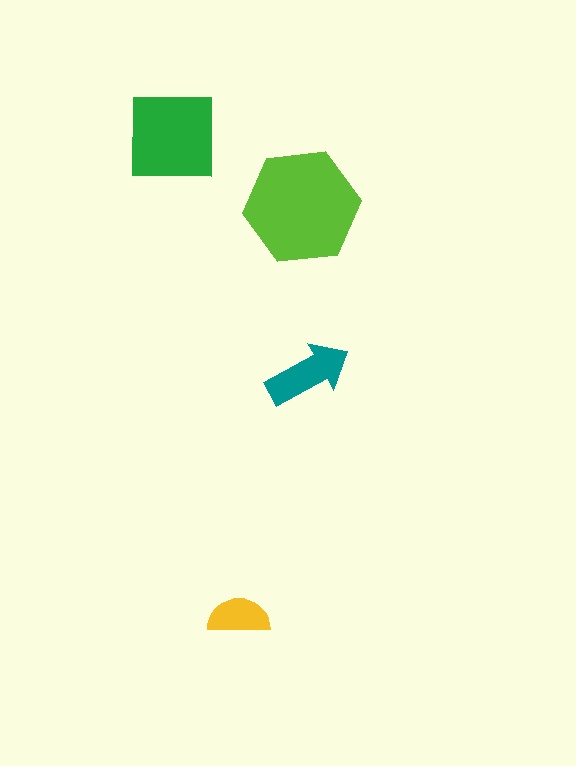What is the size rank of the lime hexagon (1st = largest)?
1st.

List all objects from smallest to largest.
The yellow semicircle, the teal arrow, the green square, the lime hexagon.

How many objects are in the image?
There are 4 objects in the image.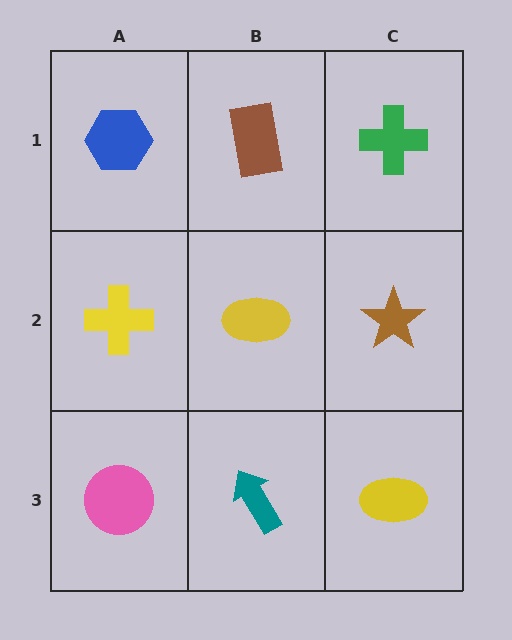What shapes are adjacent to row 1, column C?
A brown star (row 2, column C), a brown rectangle (row 1, column B).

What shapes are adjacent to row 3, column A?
A yellow cross (row 2, column A), a teal arrow (row 3, column B).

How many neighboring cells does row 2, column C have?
3.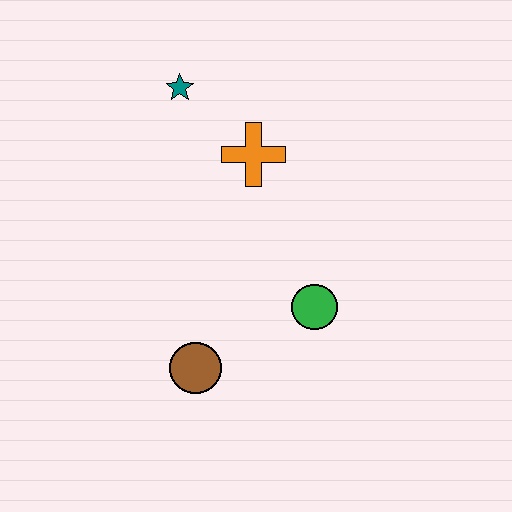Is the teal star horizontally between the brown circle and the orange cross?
No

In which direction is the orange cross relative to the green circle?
The orange cross is above the green circle.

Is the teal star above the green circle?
Yes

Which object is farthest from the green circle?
The teal star is farthest from the green circle.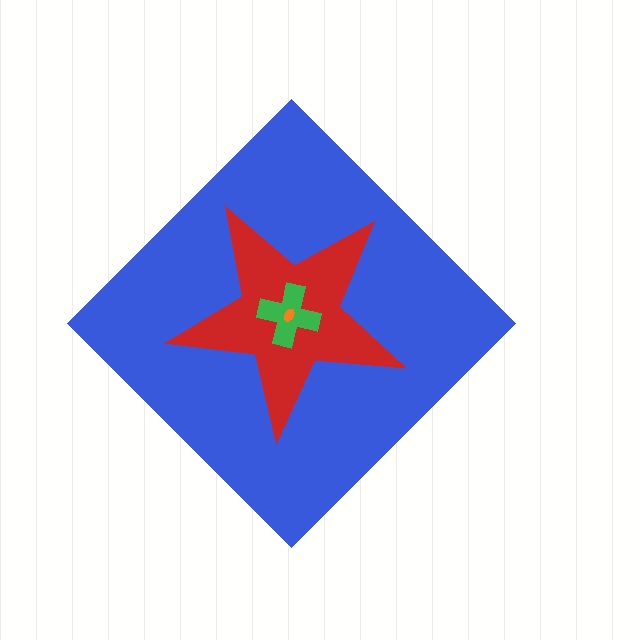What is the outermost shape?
The blue diamond.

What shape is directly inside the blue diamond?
The red star.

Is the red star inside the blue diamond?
Yes.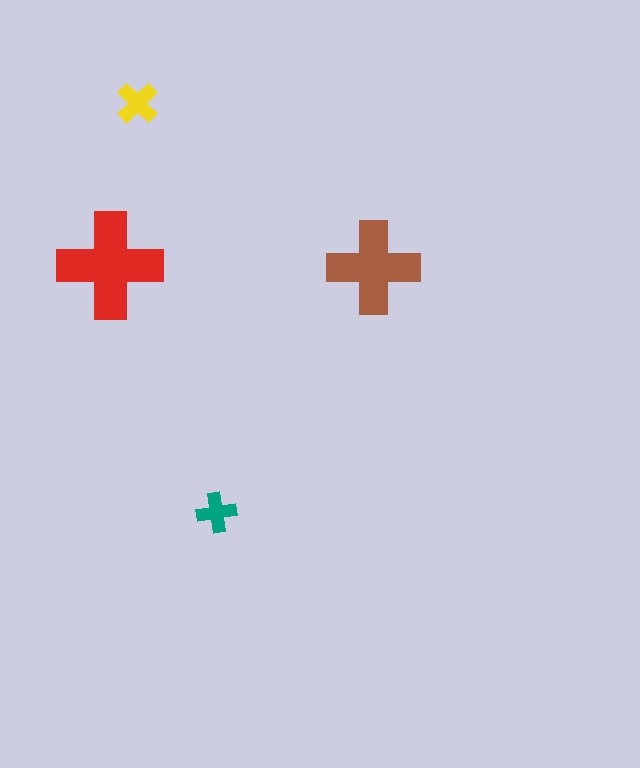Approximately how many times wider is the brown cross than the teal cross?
About 2.5 times wider.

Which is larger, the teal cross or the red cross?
The red one.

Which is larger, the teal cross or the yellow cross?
The yellow one.